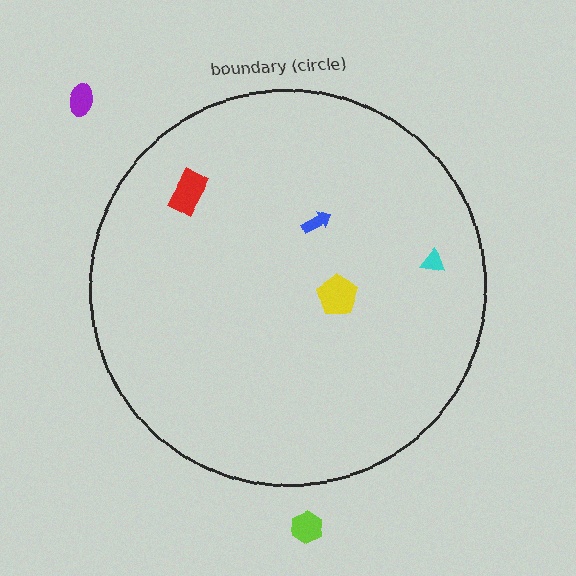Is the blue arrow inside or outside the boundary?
Inside.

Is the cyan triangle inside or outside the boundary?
Inside.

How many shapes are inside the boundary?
4 inside, 2 outside.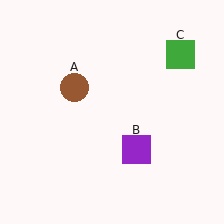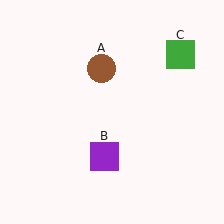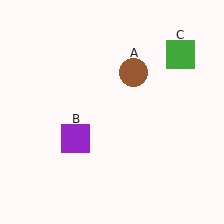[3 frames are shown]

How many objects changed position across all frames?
2 objects changed position: brown circle (object A), purple square (object B).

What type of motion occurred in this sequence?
The brown circle (object A), purple square (object B) rotated clockwise around the center of the scene.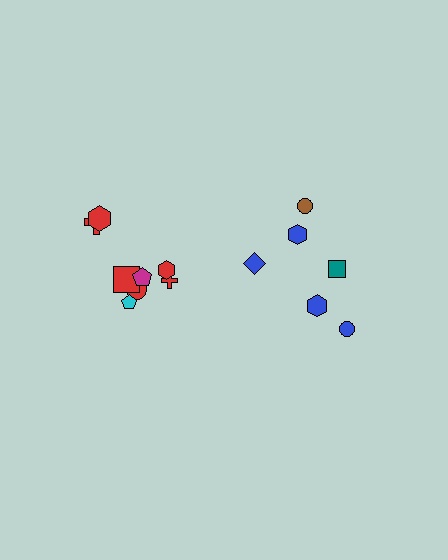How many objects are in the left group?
There are 8 objects.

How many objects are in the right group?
There are 6 objects.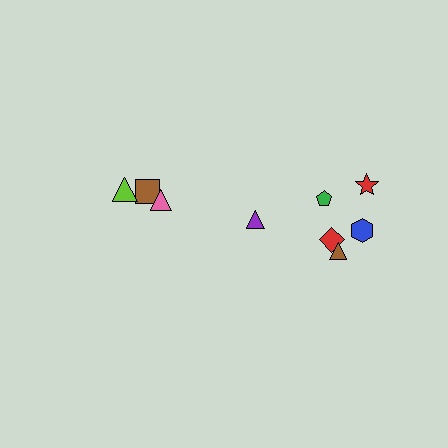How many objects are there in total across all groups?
There are 9 objects.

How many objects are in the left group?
There are 3 objects.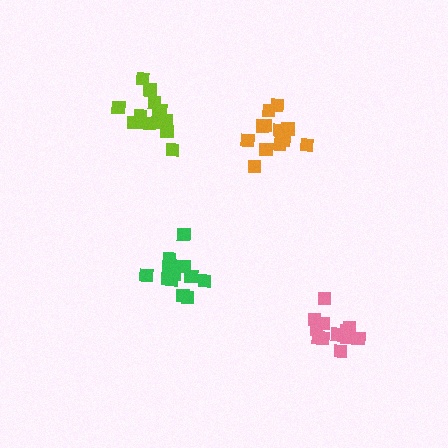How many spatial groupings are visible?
There are 4 spatial groupings.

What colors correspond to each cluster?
The clusters are colored: lime, orange, green, pink.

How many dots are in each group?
Group 1: 14 dots, Group 2: 13 dots, Group 3: 15 dots, Group 4: 13 dots (55 total).